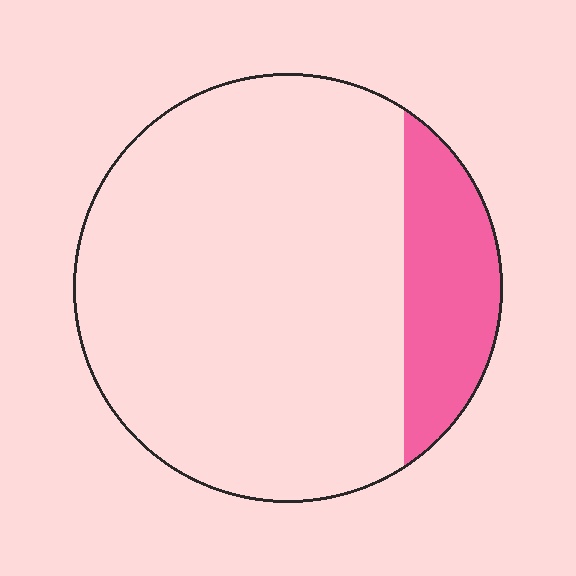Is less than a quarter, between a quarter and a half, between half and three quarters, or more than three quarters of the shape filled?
Less than a quarter.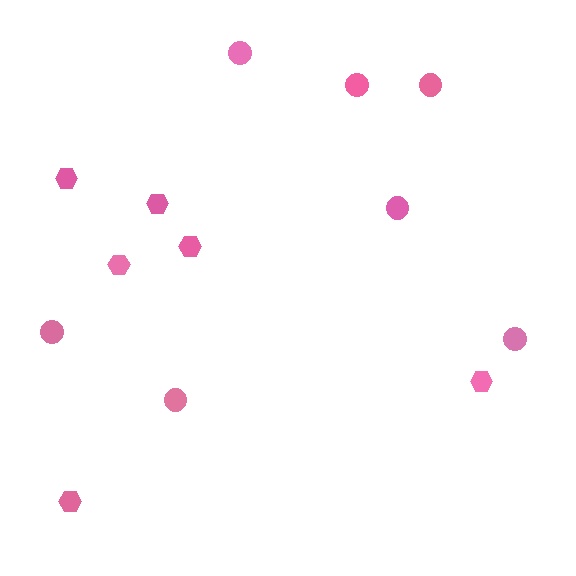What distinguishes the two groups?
There are 2 groups: one group of circles (7) and one group of hexagons (6).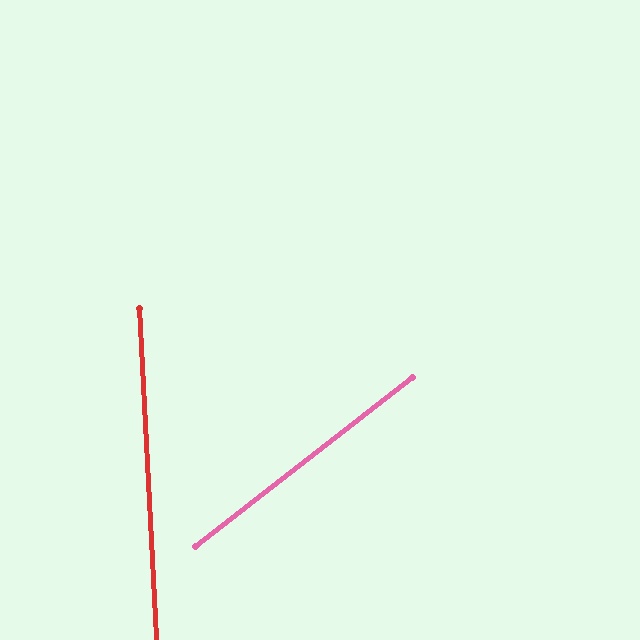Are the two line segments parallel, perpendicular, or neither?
Neither parallel nor perpendicular — they differ by about 55°.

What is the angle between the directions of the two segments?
Approximately 55 degrees.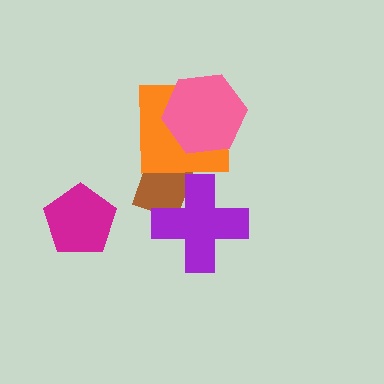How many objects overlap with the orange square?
2 objects overlap with the orange square.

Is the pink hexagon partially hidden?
No, no other shape covers it.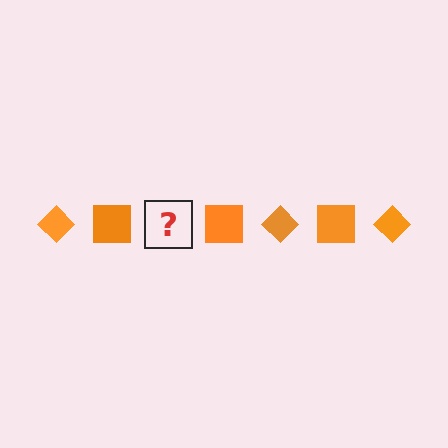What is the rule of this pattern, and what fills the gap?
The rule is that the pattern cycles through diamond, square shapes in orange. The gap should be filled with an orange diamond.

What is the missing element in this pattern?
The missing element is an orange diamond.